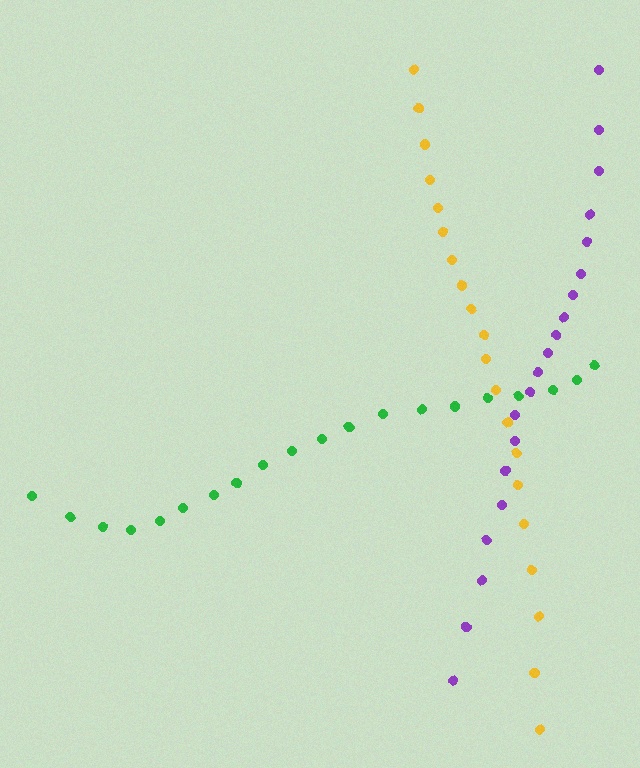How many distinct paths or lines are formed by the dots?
There are 3 distinct paths.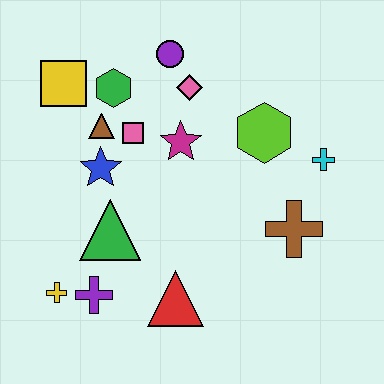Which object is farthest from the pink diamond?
The yellow cross is farthest from the pink diamond.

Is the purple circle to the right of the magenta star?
No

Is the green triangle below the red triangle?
No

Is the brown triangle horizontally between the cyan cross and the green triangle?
No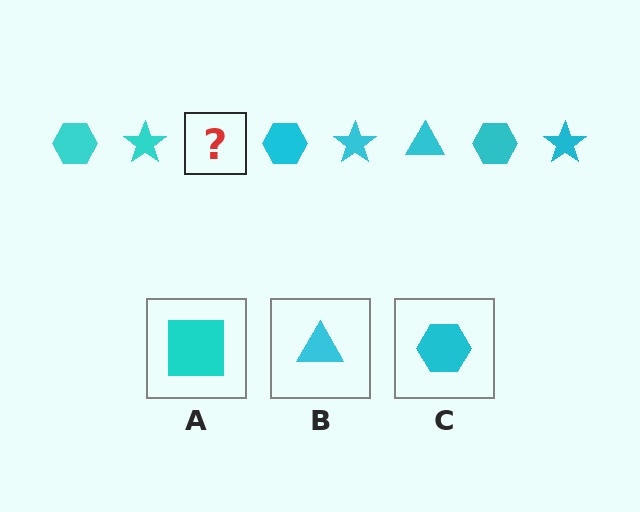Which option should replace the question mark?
Option B.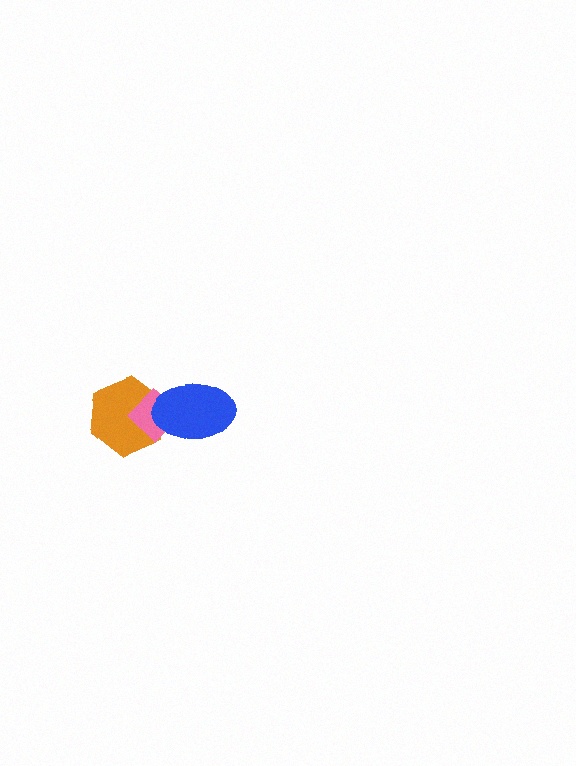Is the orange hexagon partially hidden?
Yes, it is partially covered by another shape.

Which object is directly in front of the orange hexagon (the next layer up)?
The pink diamond is directly in front of the orange hexagon.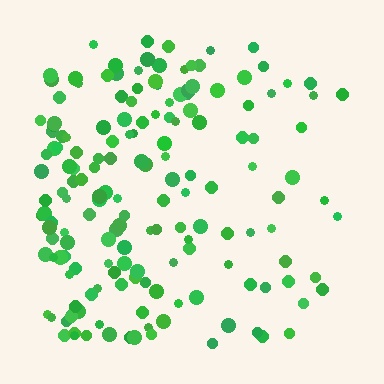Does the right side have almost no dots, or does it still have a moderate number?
Still a moderate number, just noticeably fewer than the left.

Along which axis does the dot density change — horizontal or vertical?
Horizontal.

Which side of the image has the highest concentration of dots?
The left.